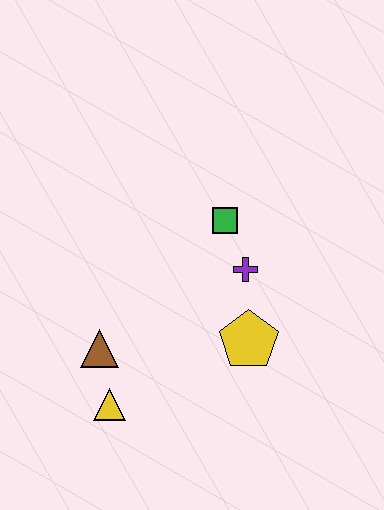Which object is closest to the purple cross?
The green square is closest to the purple cross.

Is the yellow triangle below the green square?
Yes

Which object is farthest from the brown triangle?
The green square is farthest from the brown triangle.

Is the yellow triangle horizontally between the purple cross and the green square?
No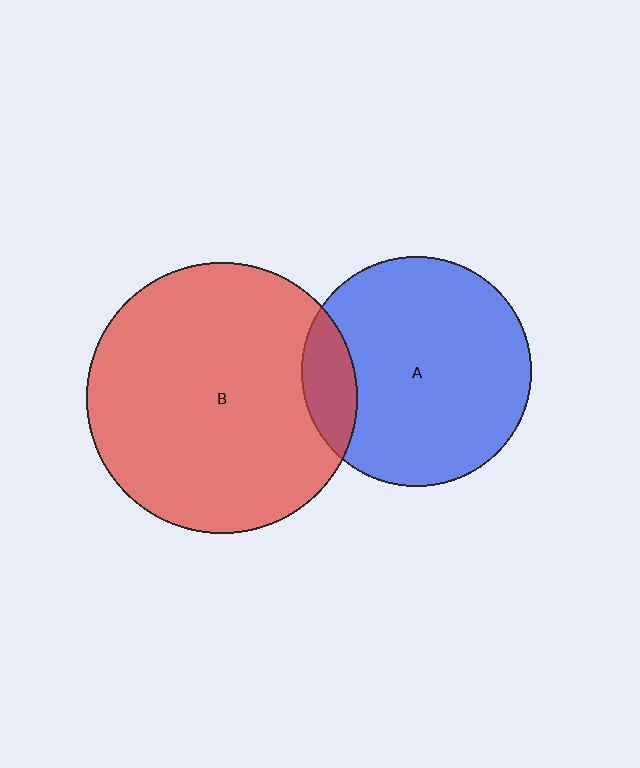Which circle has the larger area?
Circle B (red).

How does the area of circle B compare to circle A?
Approximately 1.4 times.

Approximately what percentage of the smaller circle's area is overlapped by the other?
Approximately 15%.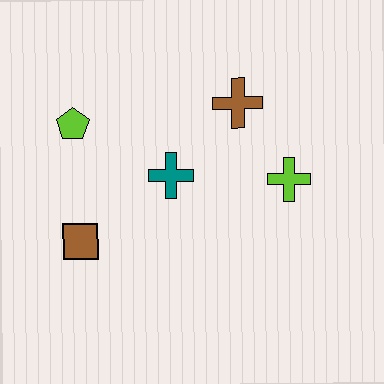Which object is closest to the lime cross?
The brown cross is closest to the lime cross.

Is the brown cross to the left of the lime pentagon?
No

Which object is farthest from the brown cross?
The brown square is farthest from the brown cross.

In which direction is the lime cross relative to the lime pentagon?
The lime cross is to the right of the lime pentagon.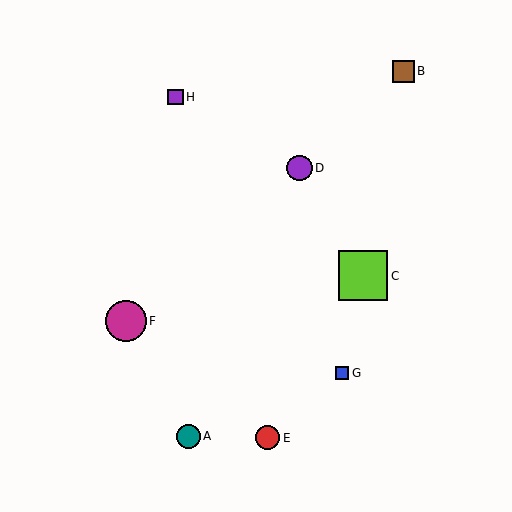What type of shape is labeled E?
Shape E is a red circle.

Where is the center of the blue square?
The center of the blue square is at (342, 373).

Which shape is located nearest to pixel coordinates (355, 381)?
The blue square (labeled G) at (342, 373) is nearest to that location.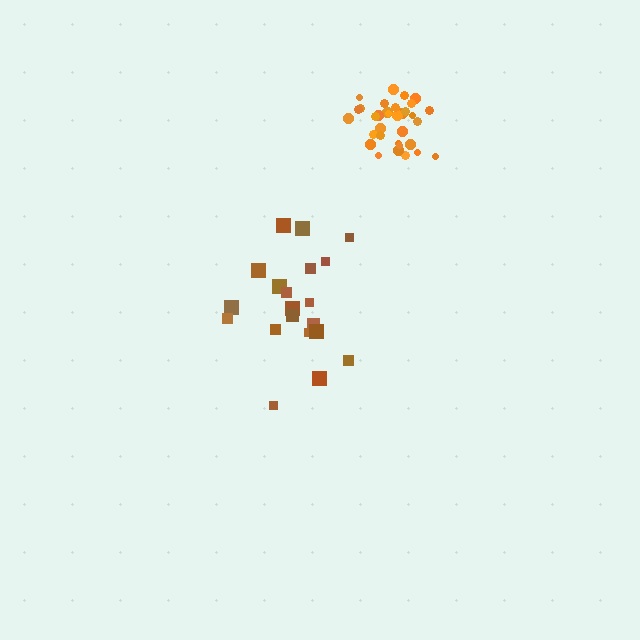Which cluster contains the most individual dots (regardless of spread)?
Orange (33).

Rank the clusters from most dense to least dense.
orange, brown.